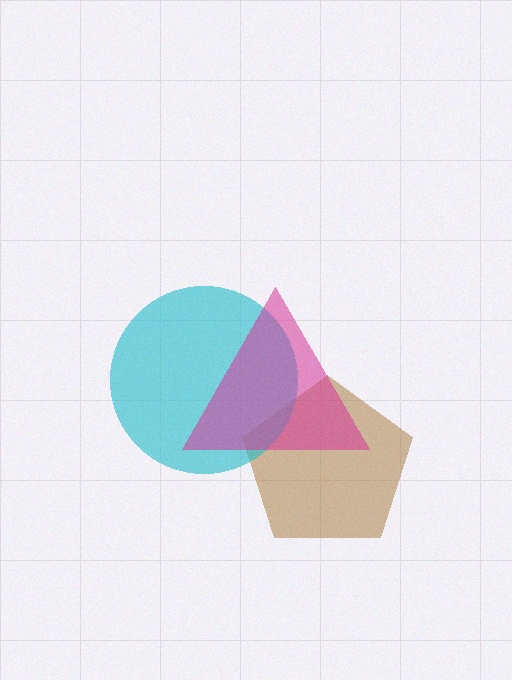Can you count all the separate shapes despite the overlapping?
Yes, there are 3 separate shapes.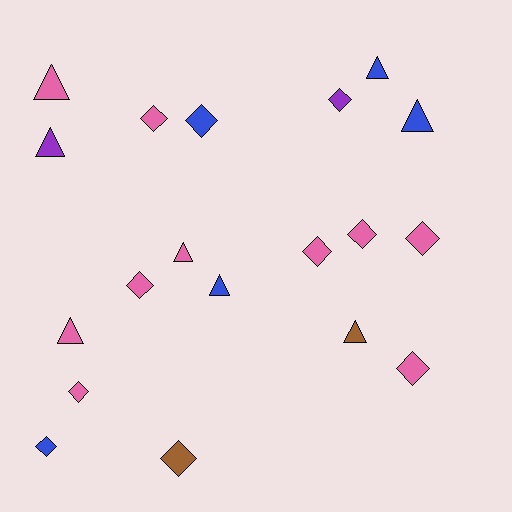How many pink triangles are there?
There are 3 pink triangles.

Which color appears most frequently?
Pink, with 10 objects.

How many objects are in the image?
There are 19 objects.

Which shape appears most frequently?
Diamond, with 11 objects.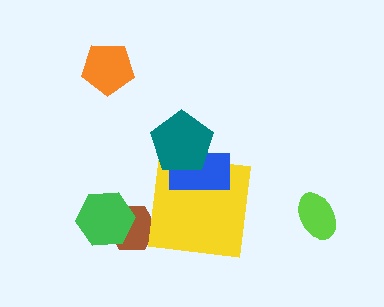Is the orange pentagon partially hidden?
No, no other shape covers it.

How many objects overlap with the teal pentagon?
2 objects overlap with the teal pentagon.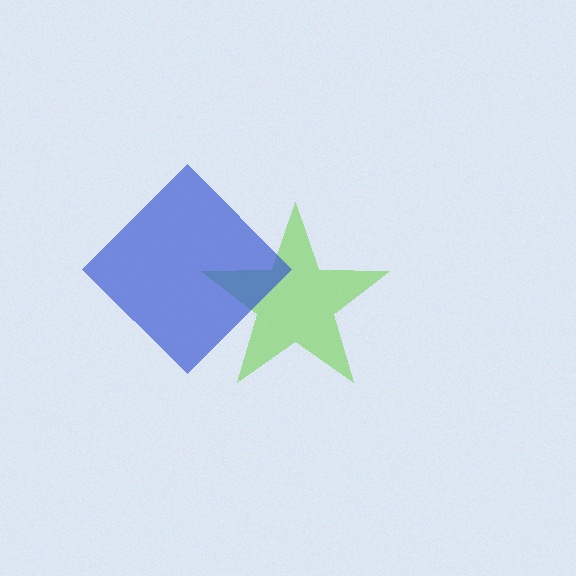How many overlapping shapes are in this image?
There are 2 overlapping shapes in the image.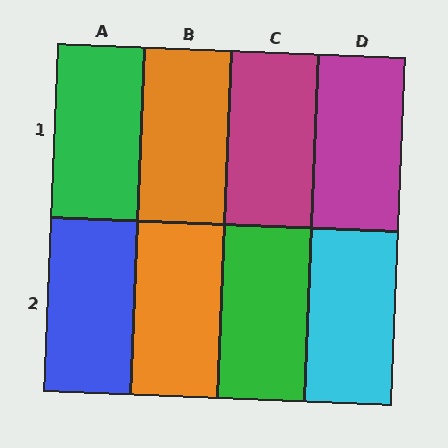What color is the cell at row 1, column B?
Orange.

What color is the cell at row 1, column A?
Green.